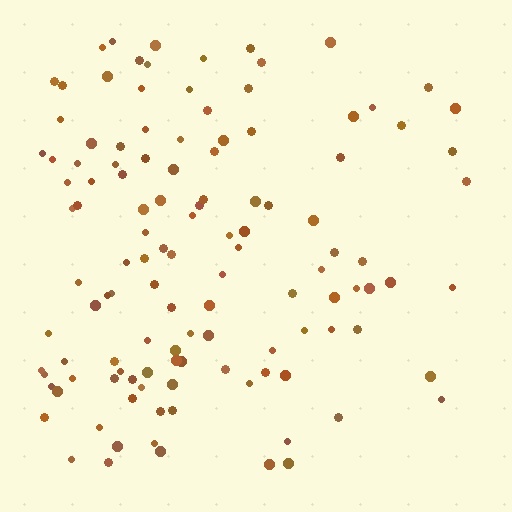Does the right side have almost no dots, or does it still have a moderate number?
Still a moderate number, just noticeably fewer than the left.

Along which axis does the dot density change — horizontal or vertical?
Horizontal.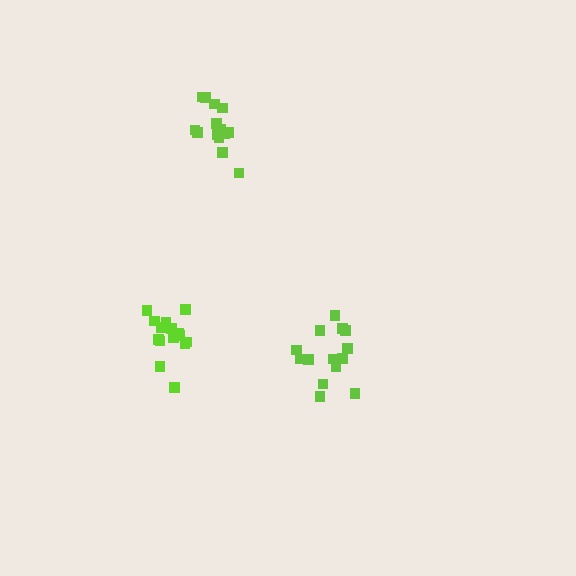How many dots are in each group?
Group 1: 15 dots, Group 2: 14 dots, Group 3: 14 dots (43 total).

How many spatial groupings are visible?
There are 3 spatial groupings.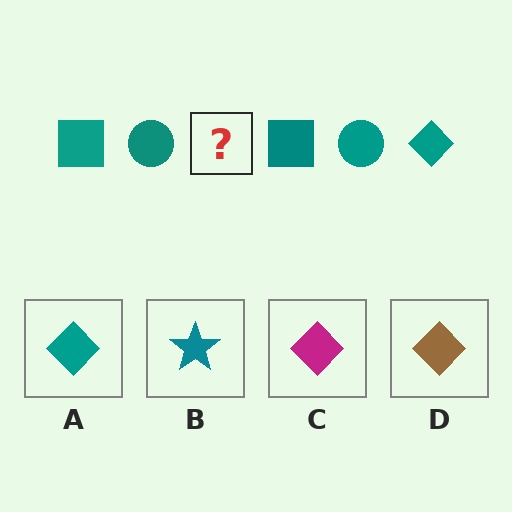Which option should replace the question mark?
Option A.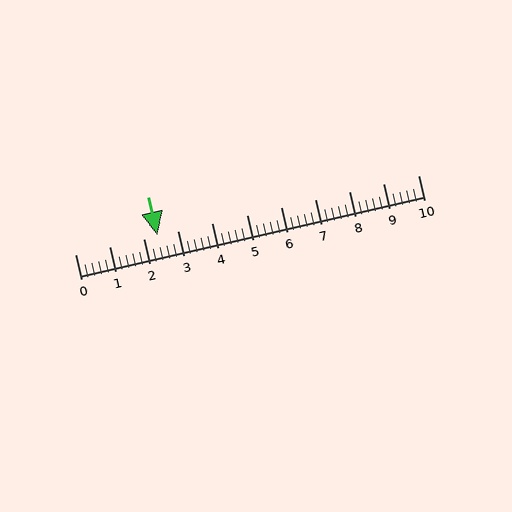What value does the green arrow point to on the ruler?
The green arrow points to approximately 2.4.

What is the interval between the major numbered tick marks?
The major tick marks are spaced 1 units apart.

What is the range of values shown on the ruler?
The ruler shows values from 0 to 10.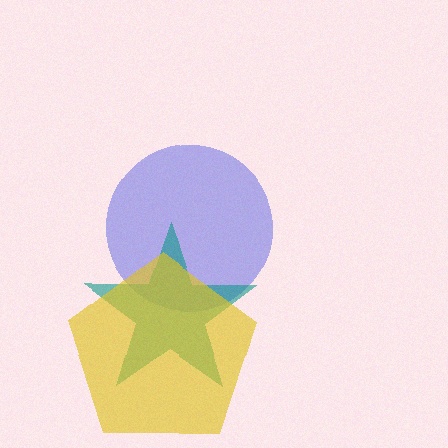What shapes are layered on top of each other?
The layered shapes are: a blue circle, a teal star, a yellow pentagon.